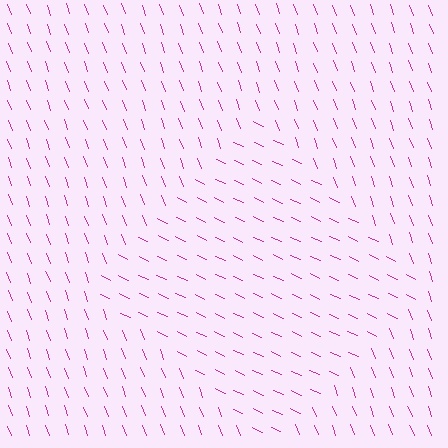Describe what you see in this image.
The image is filled with small magenta line segments. A diamond region in the image has lines oriented differently from the surrounding lines, creating a visible texture boundary.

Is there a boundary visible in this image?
Yes, there is a texture boundary formed by a change in line orientation.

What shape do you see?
I see a diamond.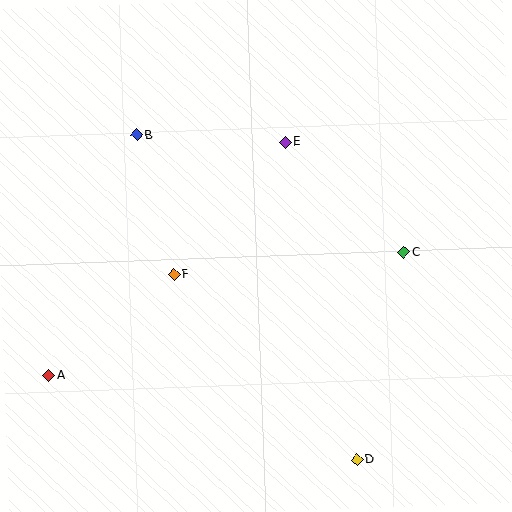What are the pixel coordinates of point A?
Point A is at (49, 376).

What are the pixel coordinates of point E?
Point E is at (285, 142).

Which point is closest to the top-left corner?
Point B is closest to the top-left corner.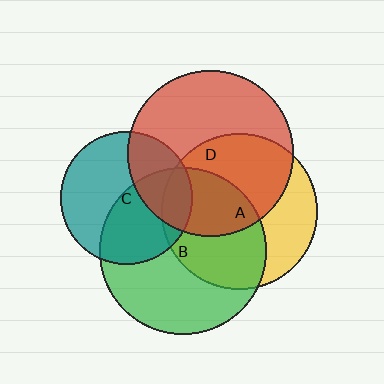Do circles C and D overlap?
Yes.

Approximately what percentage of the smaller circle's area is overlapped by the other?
Approximately 30%.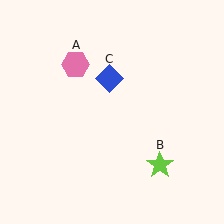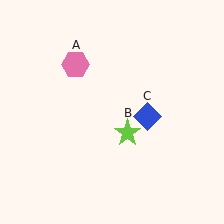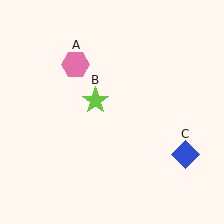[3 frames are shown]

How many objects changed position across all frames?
2 objects changed position: lime star (object B), blue diamond (object C).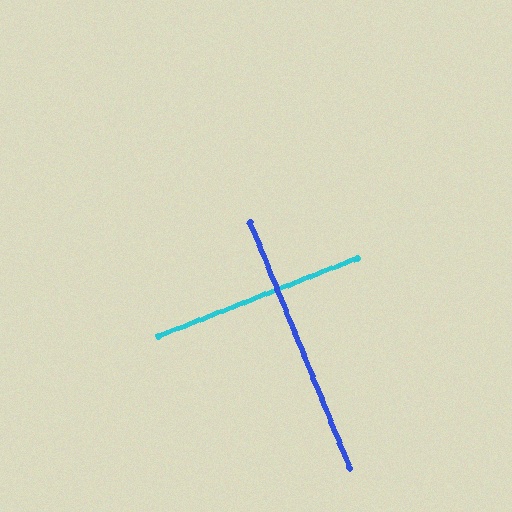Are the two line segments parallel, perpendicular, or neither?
Perpendicular — they meet at approximately 89°.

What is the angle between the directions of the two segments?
Approximately 89 degrees.